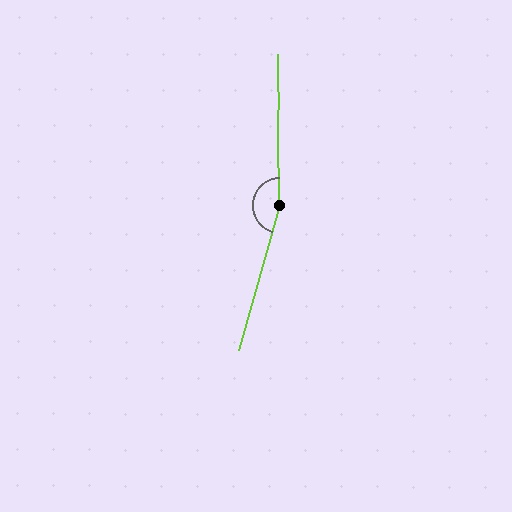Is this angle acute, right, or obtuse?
It is obtuse.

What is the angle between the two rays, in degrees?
Approximately 163 degrees.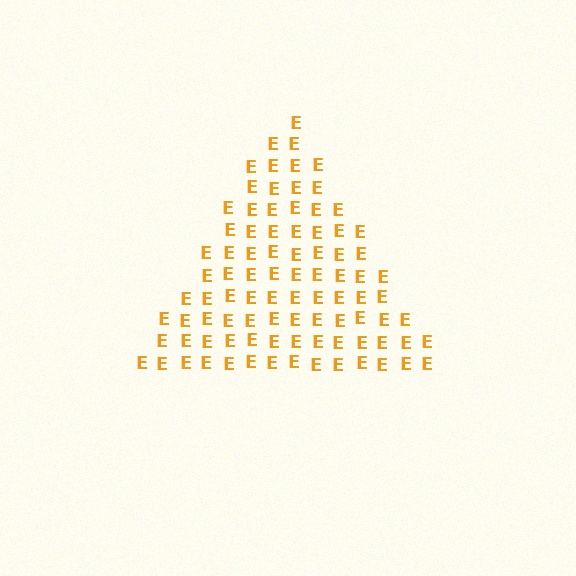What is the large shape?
The large shape is a triangle.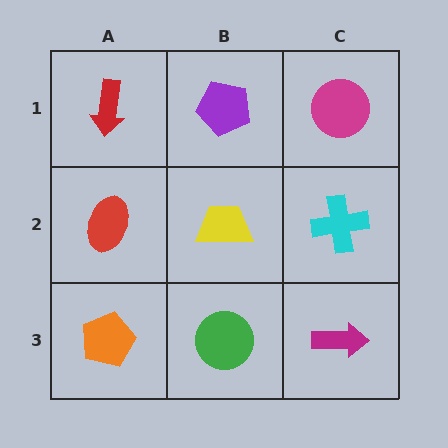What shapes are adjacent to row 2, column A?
A red arrow (row 1, column A), an orange pentagon (row 3, column A), a yellow trapezoid (row 2, column B).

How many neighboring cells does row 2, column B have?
4.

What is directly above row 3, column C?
A cyan cross.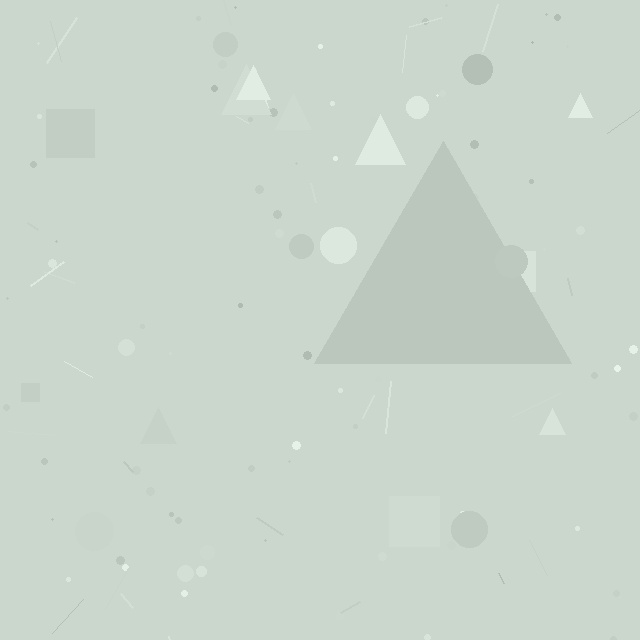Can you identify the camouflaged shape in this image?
The camouflaged shape is a triangle.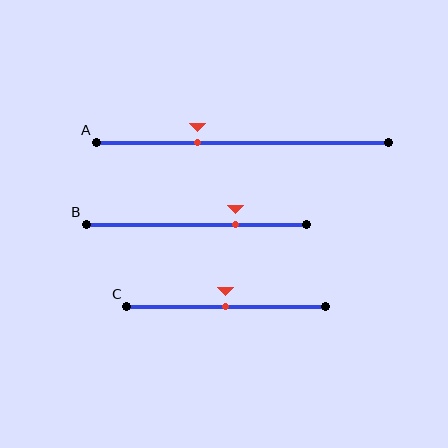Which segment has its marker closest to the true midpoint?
Segment C has its marker closest to the true midpoint.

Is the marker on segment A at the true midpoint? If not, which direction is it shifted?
No, the marker on segment A is shifted to the left by about 15% of the segment length.